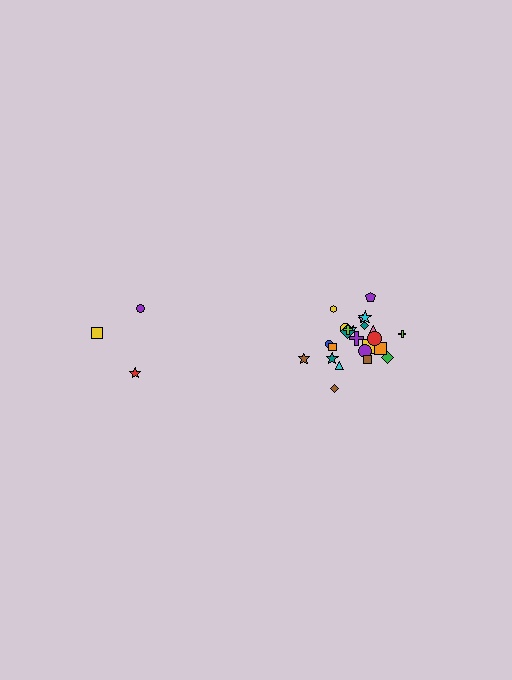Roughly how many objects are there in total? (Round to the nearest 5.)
Roughly 30 objects in total.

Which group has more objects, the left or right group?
The right group.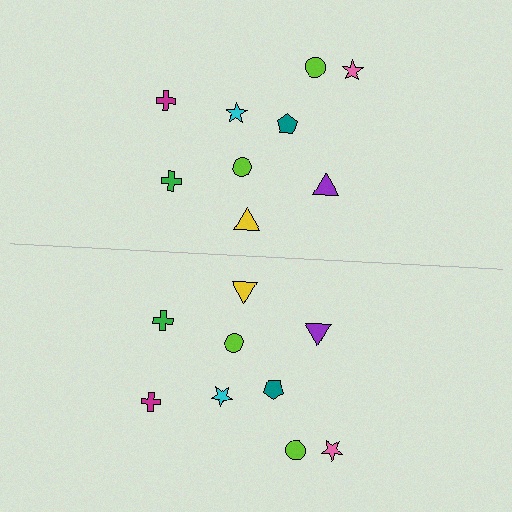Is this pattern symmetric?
Yes, this pattern has bilateral (reflection) symmetry.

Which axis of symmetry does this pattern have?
The pattern has a horizontal axis of symmetry running through the center of the image.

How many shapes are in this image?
There are 18 shapes in this image.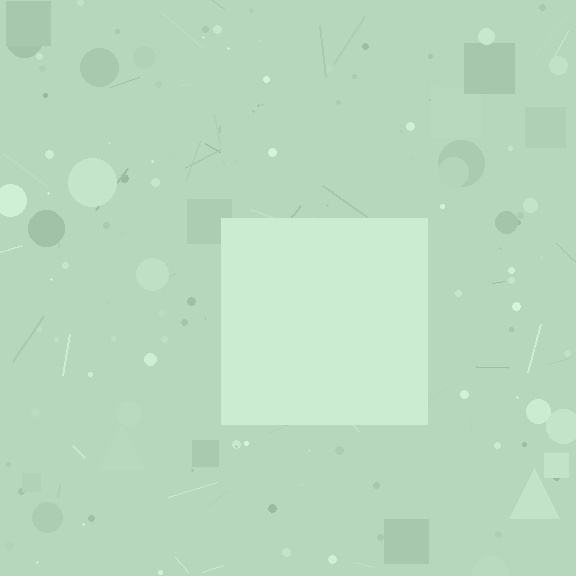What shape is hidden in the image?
A square is hidden in the image.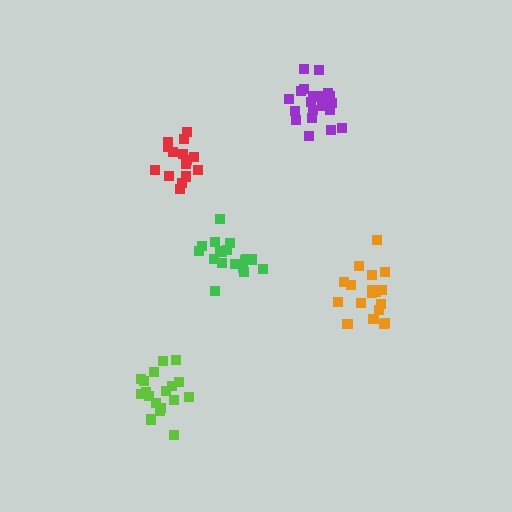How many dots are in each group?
Group 1: 21 dots, Group 2: 16 dots, Group 3: 18 dots, Group 4: 18 dots, Group 5: 19 dots (92 total).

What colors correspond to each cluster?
The clusters are colored: purple, red, lime, orange, green.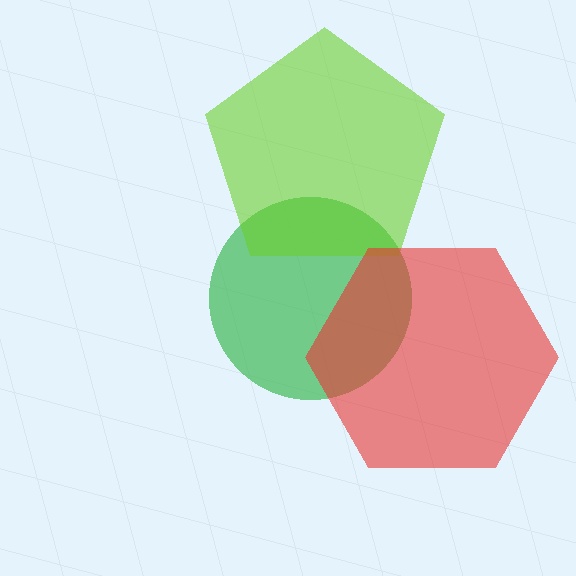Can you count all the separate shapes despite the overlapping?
Yes, there are 3 separate shapes.